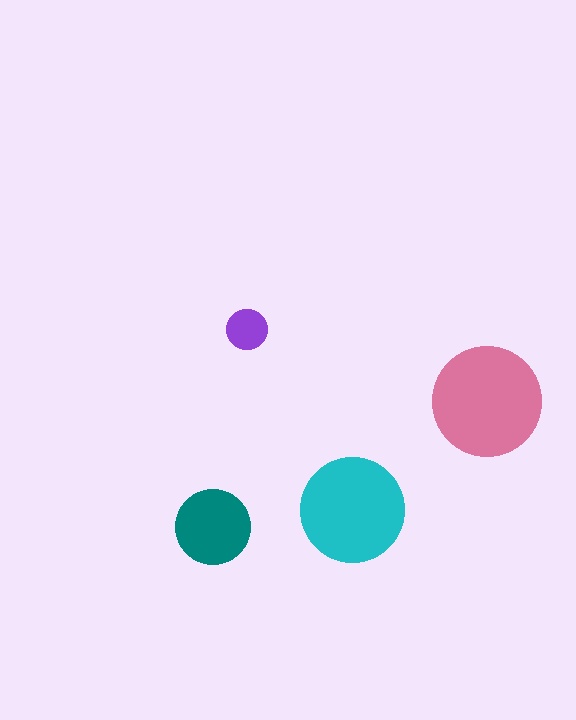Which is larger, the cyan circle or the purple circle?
The cyan one.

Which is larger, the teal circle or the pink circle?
The pink one.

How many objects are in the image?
There are 4 objects in the image.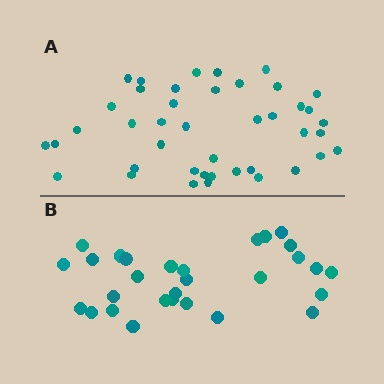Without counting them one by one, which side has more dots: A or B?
Region A (the top region) has more dots.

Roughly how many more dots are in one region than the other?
Region A has approximately 15 more dots than region B.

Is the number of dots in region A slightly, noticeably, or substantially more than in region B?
Region A has noticeably more, but not dramatically so. The ratio is roughly 1.4 to 1.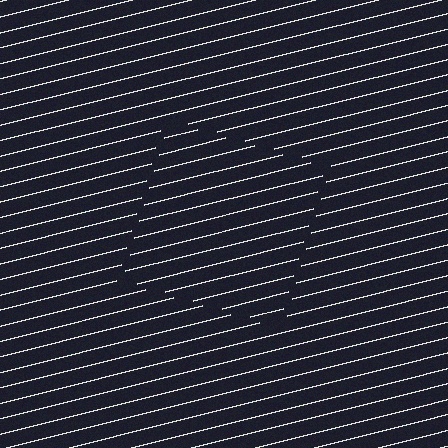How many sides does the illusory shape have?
4 sides — the line-ends trace a square.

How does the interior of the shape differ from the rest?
The interior of the shape contains the same grating, shifted by half a period — the contour is defined by the phase discontinuity where line-ends from the inner and outer gratings abut.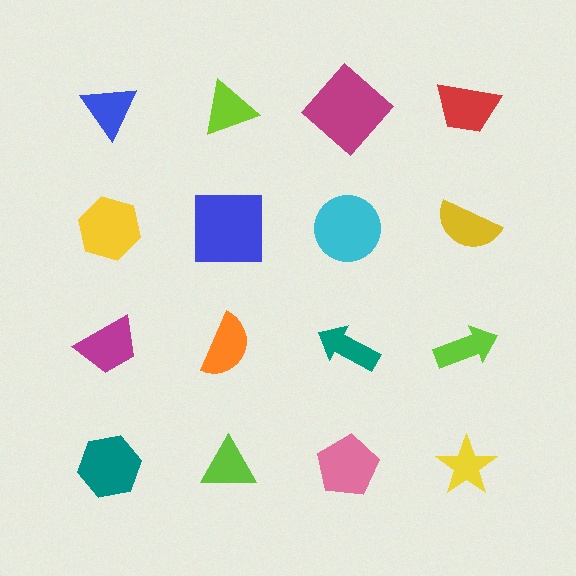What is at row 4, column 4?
A yellow star.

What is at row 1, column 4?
A red trapezoid.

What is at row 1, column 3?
A magenta diamond.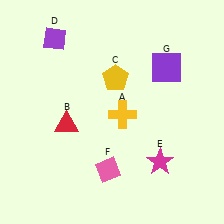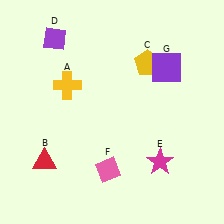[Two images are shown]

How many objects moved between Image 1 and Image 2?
3 objects moved between the two images.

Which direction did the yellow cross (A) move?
The yellow cross (A) moved left.